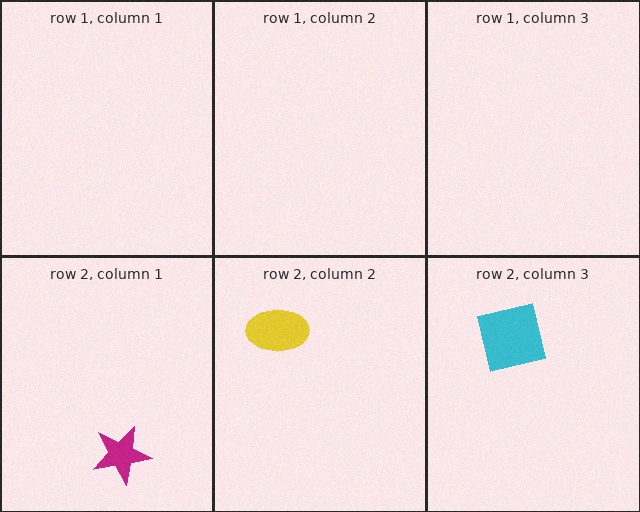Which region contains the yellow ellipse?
The row 2, column 2 region.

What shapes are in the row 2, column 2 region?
The yellow ellipse.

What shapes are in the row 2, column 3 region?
The cyan square.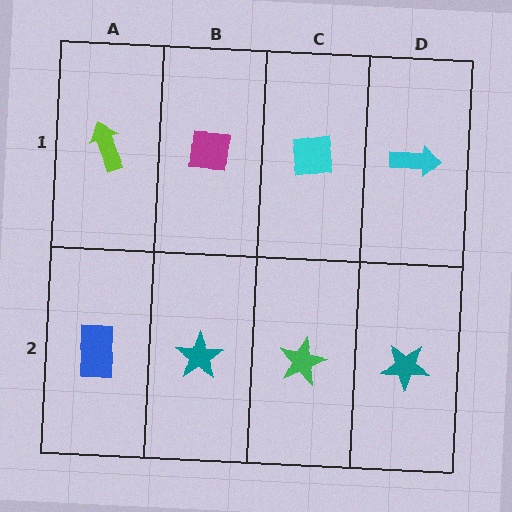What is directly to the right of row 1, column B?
A cyan square.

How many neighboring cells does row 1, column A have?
2.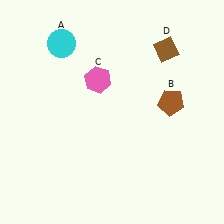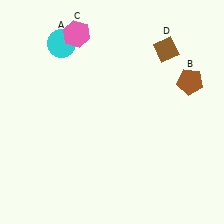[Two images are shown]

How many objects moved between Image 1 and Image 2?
2 objects moved between the two images.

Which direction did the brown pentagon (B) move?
The brown pentagon (B) moved up.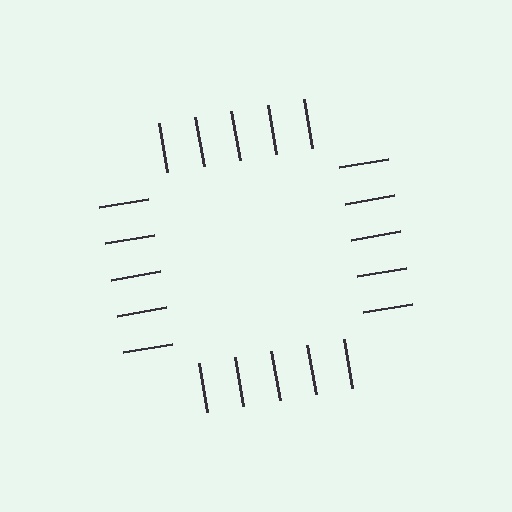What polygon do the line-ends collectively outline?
An illusory square — the line segments terminate on its edges but no continuous stroke is drawn.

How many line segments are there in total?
20 — 5 along each of the 4 edges.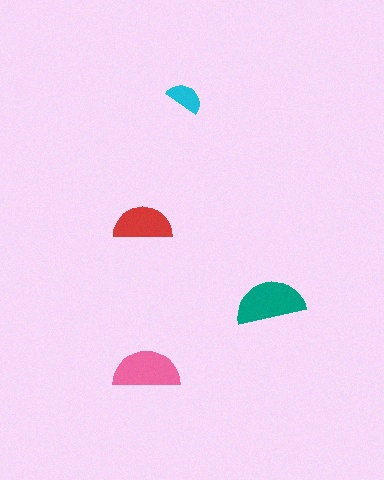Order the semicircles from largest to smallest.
the teal one, the pink one, the red one, the cyan one.